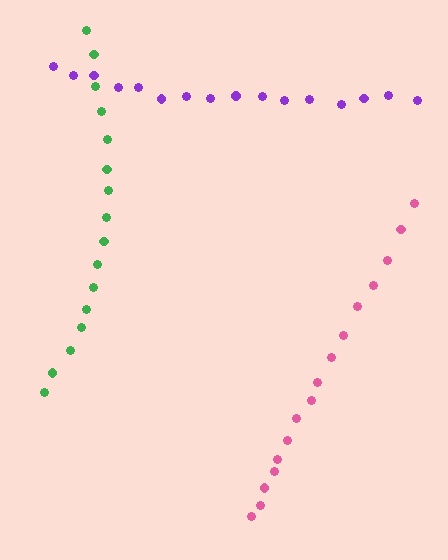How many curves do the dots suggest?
There are 3 distinct paths.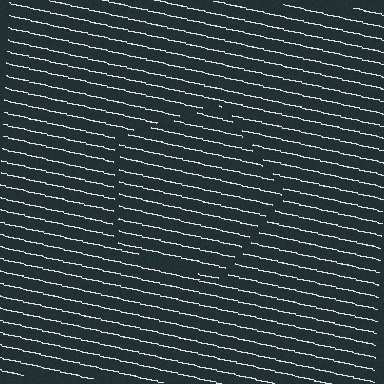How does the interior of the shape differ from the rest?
The interior of the shape contains the same grating, shifted by half a period — the contour is defined by the phase discontinuity where line-ends from the inner and outer gratings abut.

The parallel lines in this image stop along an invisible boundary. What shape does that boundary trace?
An illusory pentagon. The interior of the shape contains the same grating, shifted by half a period — the contour is defined by the phase discontinuity where line-ends from the inner and outer gratings abut.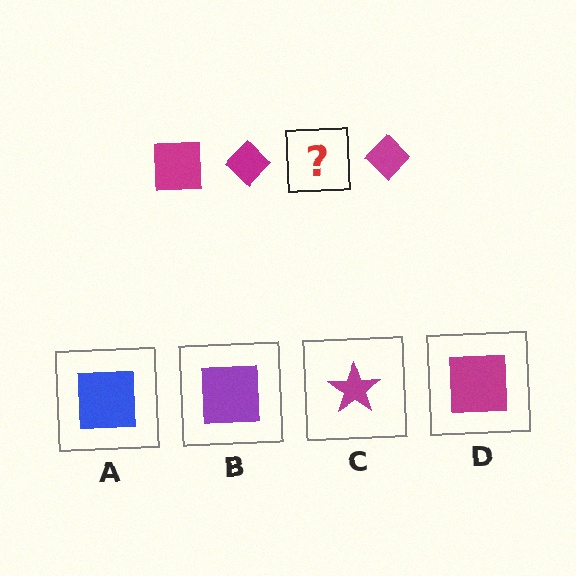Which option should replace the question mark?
Option D.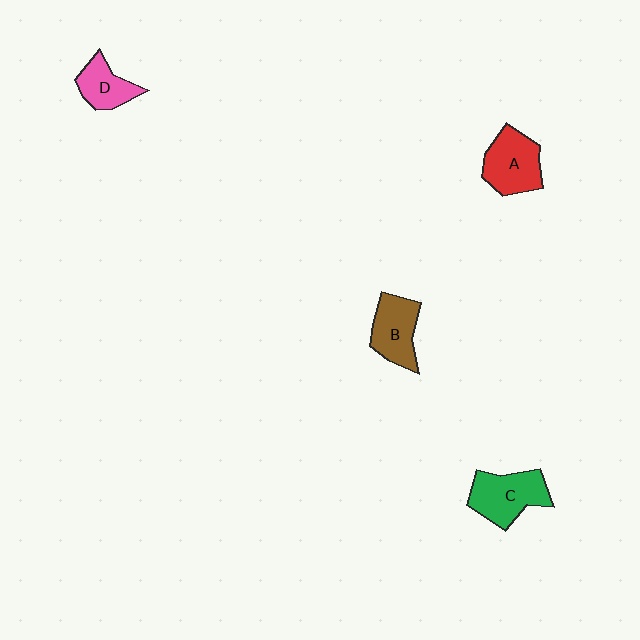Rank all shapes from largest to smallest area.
From largest to smallest: C (green), A (red), B (brown), D (pink).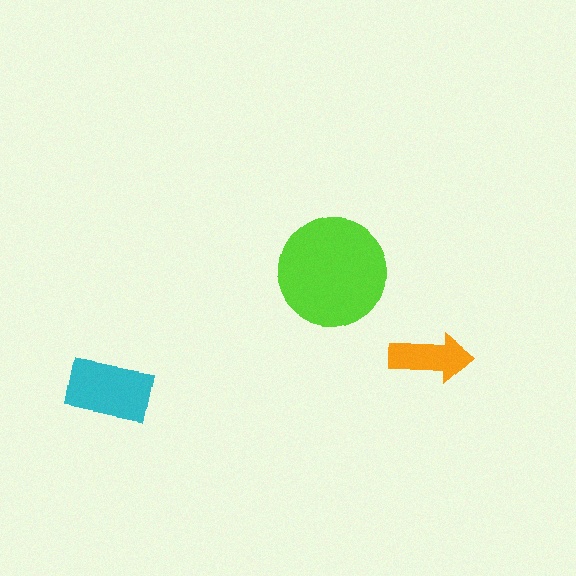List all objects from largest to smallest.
The lime circle, the cyan rectangle, the orange arrow.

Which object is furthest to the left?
The cyan rectangle is leftmost.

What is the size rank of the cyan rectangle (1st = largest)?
2nd.